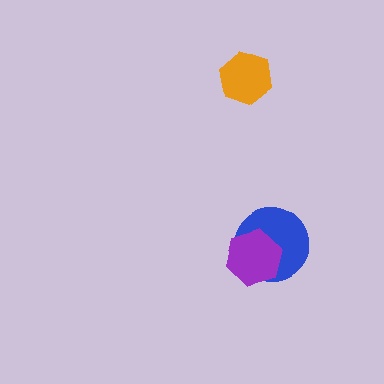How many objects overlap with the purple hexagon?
1 object overlaps with the purple hexagon.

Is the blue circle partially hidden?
Yes, it is partially covered by another shape.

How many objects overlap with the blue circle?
1 object overlaps with the blue circle.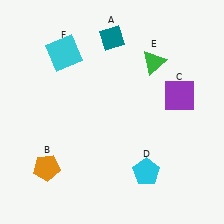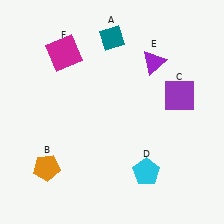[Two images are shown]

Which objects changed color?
E changed from green to purple. F changed from cyan to magenta.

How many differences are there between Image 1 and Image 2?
There are 2 differences between the two images.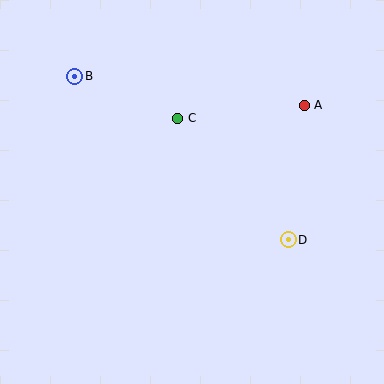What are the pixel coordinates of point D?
Point D is at (288, 240).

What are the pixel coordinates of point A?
Point A is at (304, 105).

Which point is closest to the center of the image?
Point C at (178, 118) is closest to the center.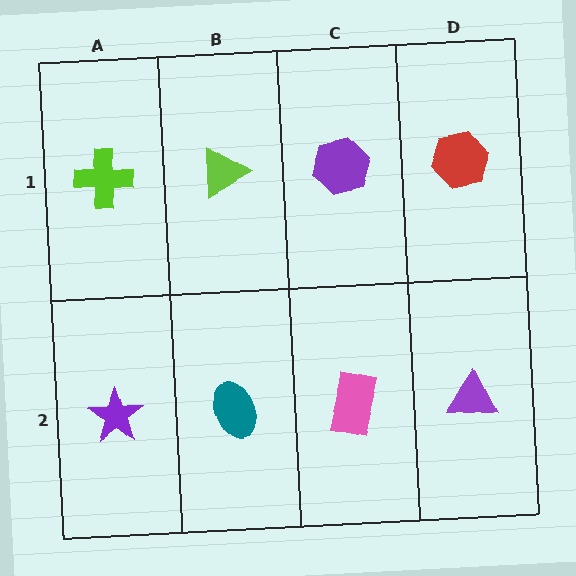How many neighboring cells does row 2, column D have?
2.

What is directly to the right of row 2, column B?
A pink rectangle.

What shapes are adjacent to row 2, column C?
A purple hexagon (row 1, column C), a teal ellipse (row 2, column B), a purple triangle (row 2, column D).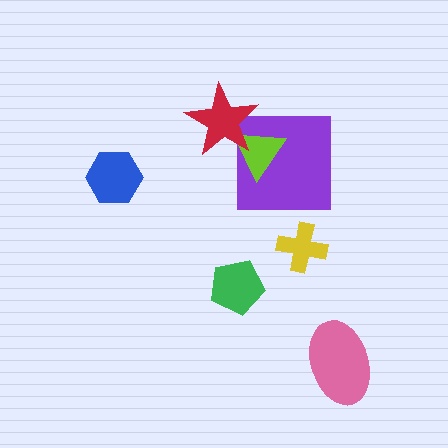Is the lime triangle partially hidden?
Yes, it is partially covered by another shape.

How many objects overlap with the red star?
2 objects overlap with the red star.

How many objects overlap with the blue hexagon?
0 objects overlap with the blue hexagon.